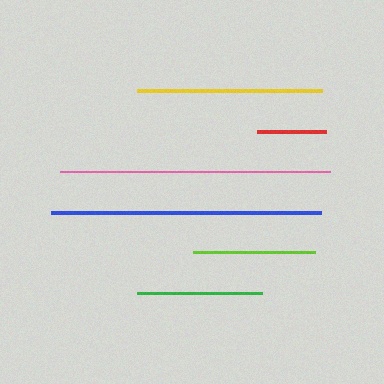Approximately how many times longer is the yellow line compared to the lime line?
The yellow line is approximately 1.5 times the length of the lime line.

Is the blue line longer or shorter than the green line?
The blue line is longer than the green line.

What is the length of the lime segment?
The lime segment is approximately 122 pixels long.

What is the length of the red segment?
The red segment is approximately 68 pixels long.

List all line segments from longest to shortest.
From longest to shortest: pink, blue, yellow, green, lime, red.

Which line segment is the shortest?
The red line is the shortest at approximately 68 pixels.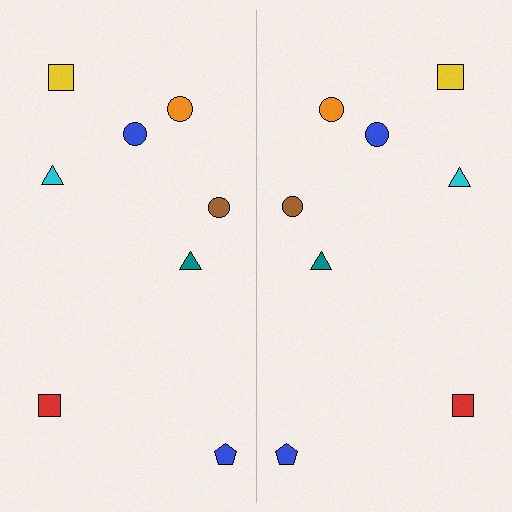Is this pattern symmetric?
Yes, this pattern has bilateral (reflection) symmetry.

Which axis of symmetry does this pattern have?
The pattern has a vertical axis of symmetry running through the center of the image.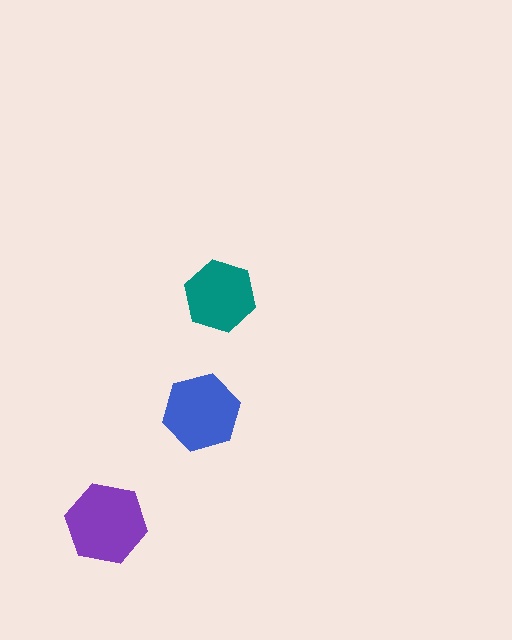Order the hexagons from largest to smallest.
the purple one, the blue one, the teal one.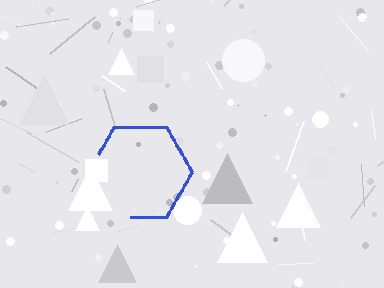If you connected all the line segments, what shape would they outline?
They would outline a hexagon.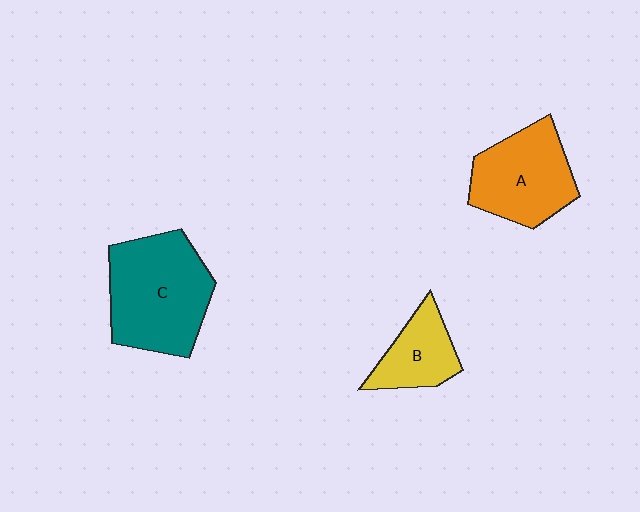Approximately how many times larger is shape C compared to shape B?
Approximately 2.1 times.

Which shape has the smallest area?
Shape B (yellow).